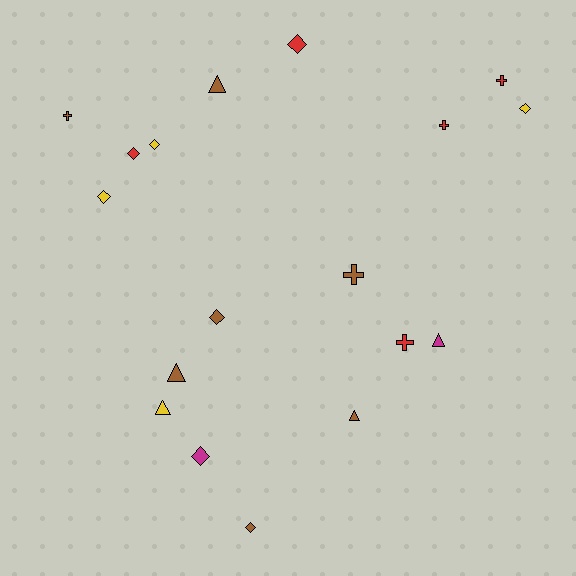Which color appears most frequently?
Brown, with 7 objects.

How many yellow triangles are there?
There is 1 yellow triangle.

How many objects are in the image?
There are 18 objects.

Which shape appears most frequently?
Diamond, with 8 objects.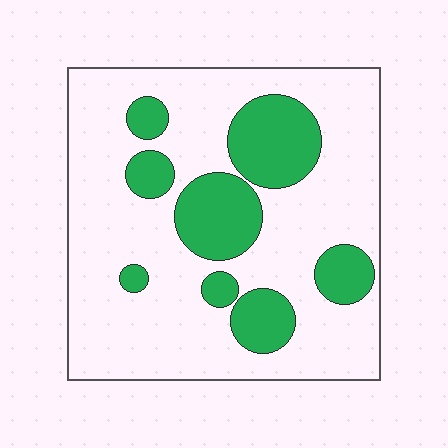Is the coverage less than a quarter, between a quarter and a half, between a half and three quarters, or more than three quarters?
Between a quarter and a half.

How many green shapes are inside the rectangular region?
8.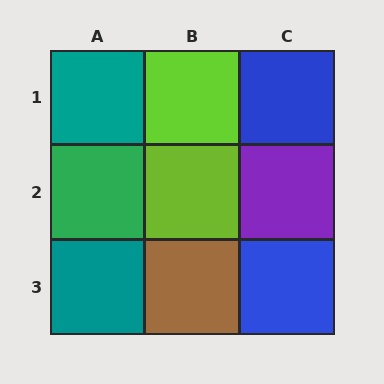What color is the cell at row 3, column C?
Blue.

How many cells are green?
1 cell is green.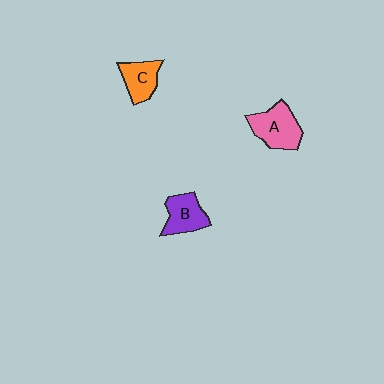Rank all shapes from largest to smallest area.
From largest to smallest: A (pink), B (purple), C (orange).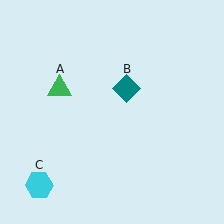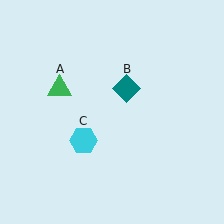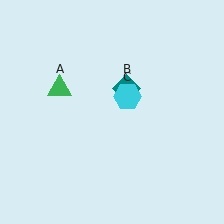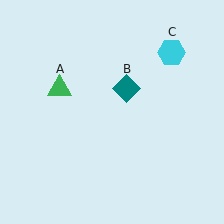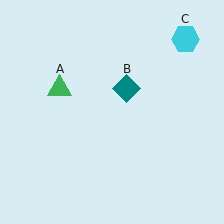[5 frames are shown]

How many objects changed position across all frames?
1 object changed position: cyan hexagon (object C).